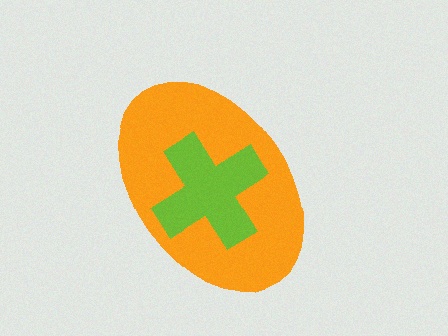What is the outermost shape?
The orange ellipse.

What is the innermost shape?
The lime cross.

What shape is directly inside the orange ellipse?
The lime cross.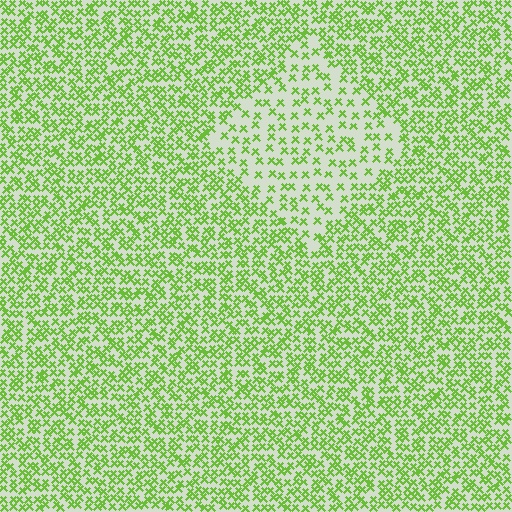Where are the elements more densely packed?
The elements are more densely packed outside the diamond boundary.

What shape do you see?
I see a diamond.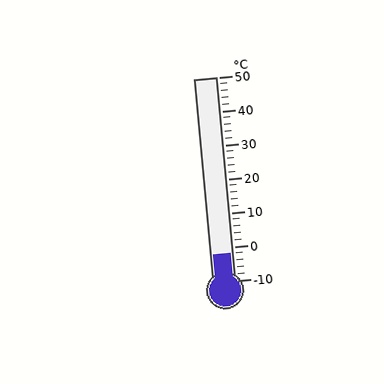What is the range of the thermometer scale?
The thermometer scale ranges from -10°C to 50°C.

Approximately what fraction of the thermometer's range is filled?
The thermometer is filled to approximately 15% of its range.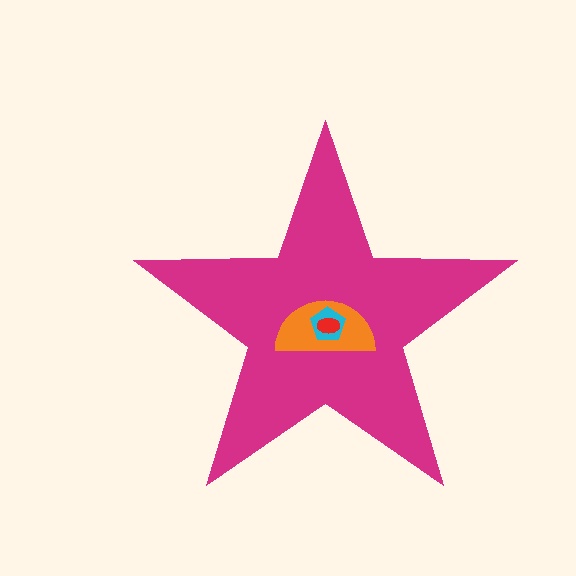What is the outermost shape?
The magenta star.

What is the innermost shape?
The red ellipse.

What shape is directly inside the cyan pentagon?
The red ellipse.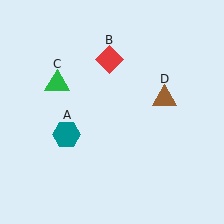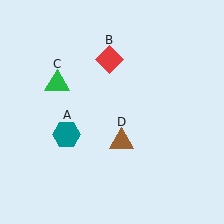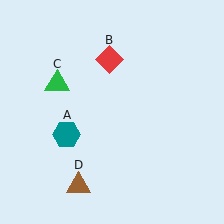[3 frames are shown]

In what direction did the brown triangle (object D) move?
The brown triangle (object D) moved down and to the left.